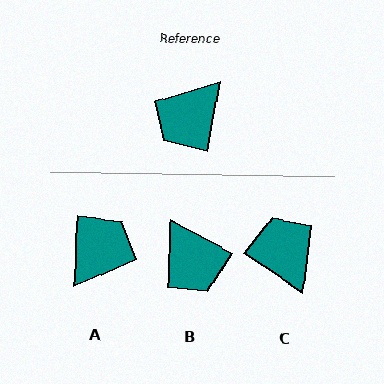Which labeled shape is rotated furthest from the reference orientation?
A, about 172 degrees away.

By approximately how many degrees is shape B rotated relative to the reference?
Approximately 72 degrees counter-clockwise.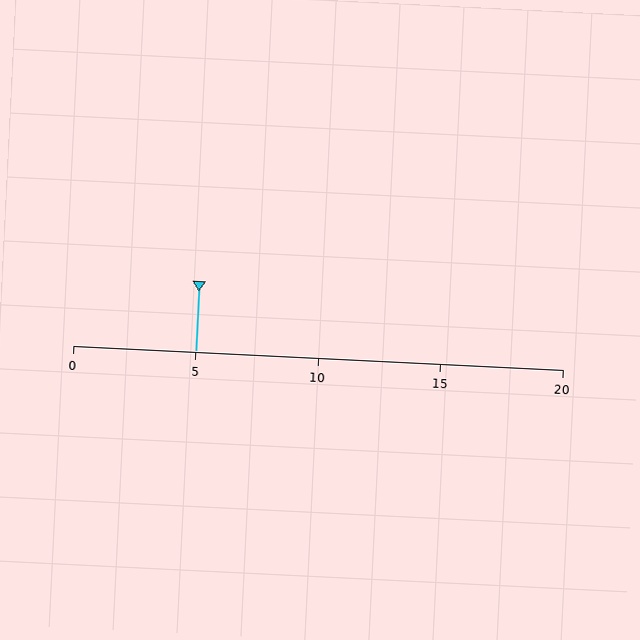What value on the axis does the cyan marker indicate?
The marker indicates approximately 5.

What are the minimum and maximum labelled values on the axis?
The axis runs from 0 to 20.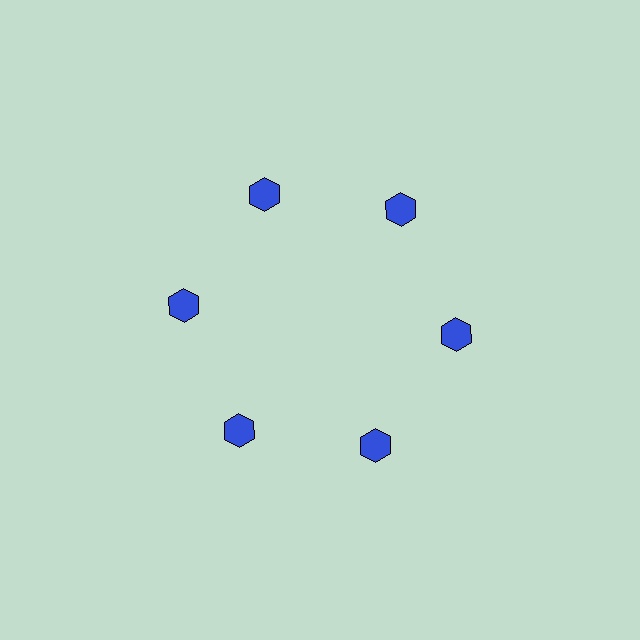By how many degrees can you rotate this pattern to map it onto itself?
The pattern maps onto itself every 60 degrees of rotation.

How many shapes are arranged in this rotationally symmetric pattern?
There are 6 shapes, arranged in 6 groups of 1.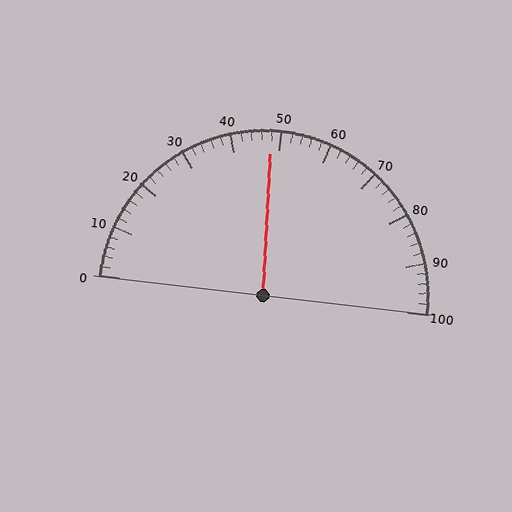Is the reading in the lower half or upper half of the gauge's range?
The reading is in the lower half of the range (0 to 100).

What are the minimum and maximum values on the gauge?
The gauge ranges from 0 to 100.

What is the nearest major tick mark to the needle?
The nearest major tick mark is 50.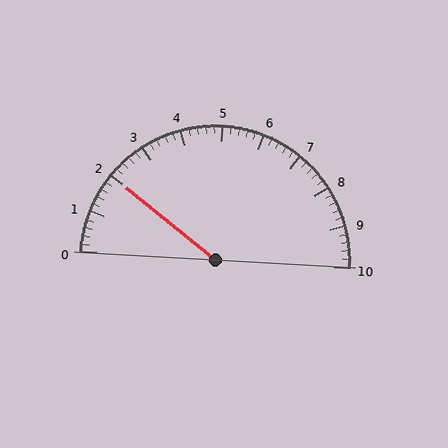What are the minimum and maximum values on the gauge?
The gauge ranges from 0 to 10.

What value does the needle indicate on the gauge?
The needle indicates approximately 2.0.